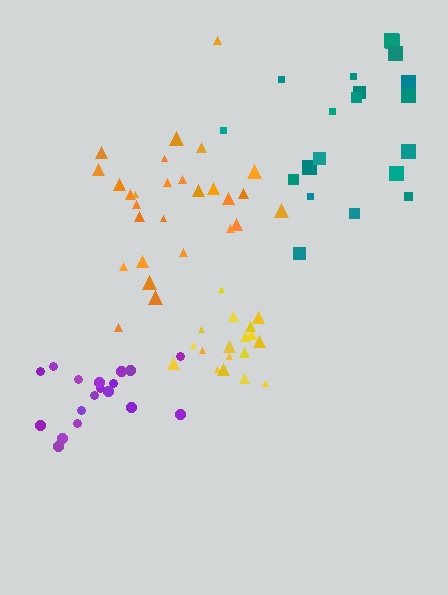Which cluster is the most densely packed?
Yellow.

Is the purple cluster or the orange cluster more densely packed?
Purple.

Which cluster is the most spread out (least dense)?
Teal.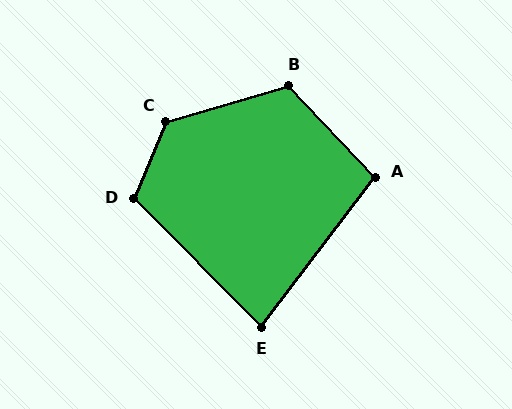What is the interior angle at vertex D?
Approximately 112 degrees (obtuse).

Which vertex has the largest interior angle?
C, at approximately 129 degrees.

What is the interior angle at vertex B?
Approximately 118 degrees (obtuse).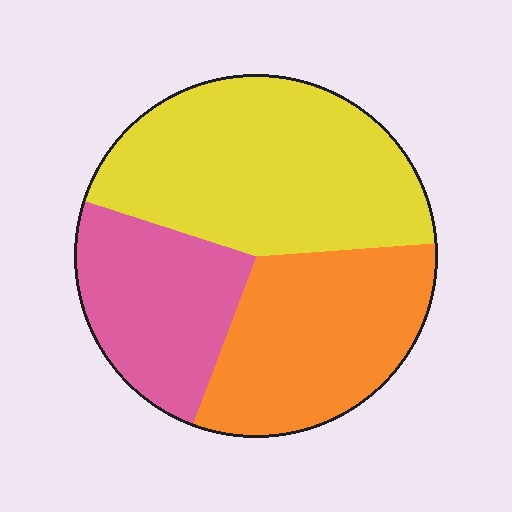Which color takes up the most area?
Yellow, at roughly 45%.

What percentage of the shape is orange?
Orange takes up about one third (1/3) of the shape.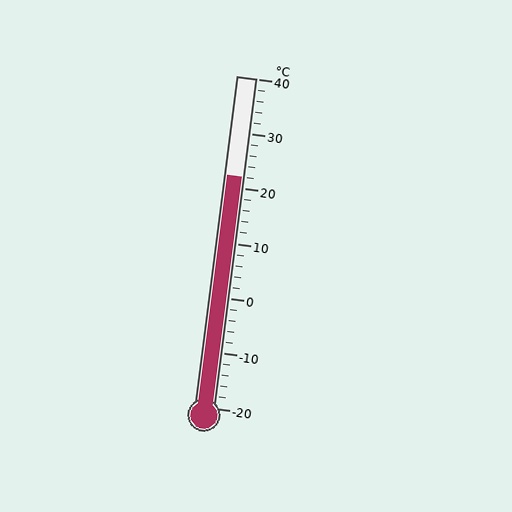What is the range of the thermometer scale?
The thermometer scale ranges from -20°C to 40°C.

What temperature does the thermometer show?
The thermometer shows approximately 22°C.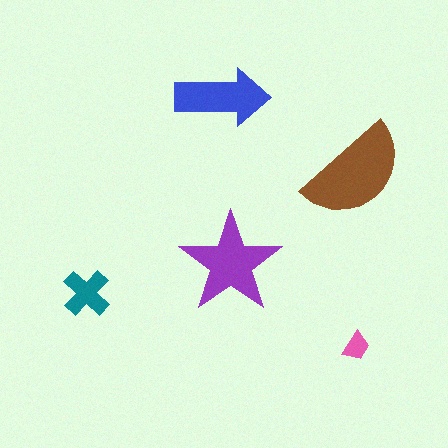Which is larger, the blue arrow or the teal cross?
The blue arrow.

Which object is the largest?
The brown semicircle.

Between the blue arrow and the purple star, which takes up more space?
The purple star.